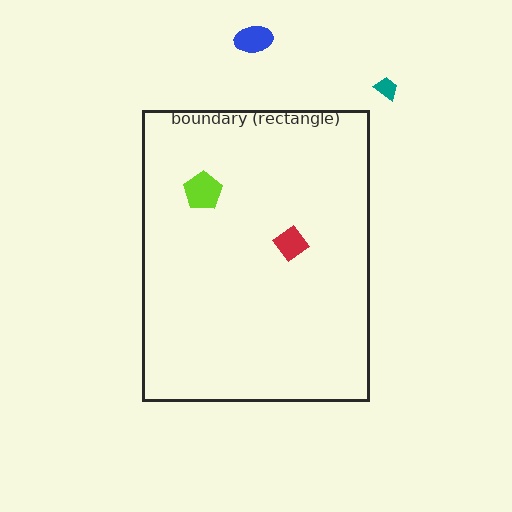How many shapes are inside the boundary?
2 inside, 2 outside.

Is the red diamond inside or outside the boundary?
Inside.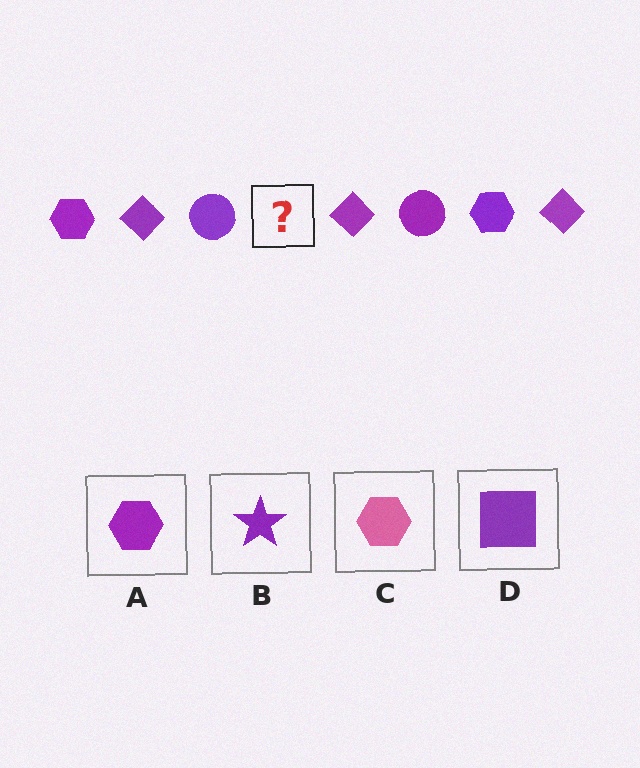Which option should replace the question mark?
Option A.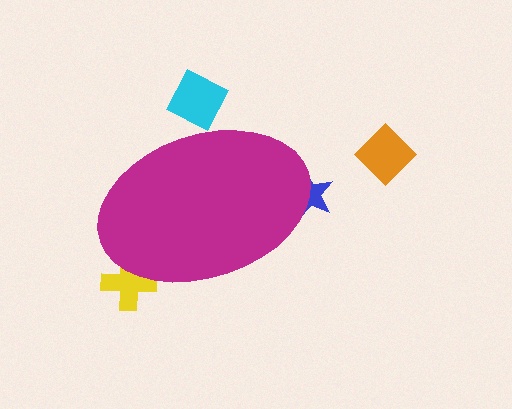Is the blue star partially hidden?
Yes, the blue star is partially hidden behind the magenta ellipse.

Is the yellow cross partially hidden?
Yes, the yellow cross is partially hidden behind the magenta ellipse.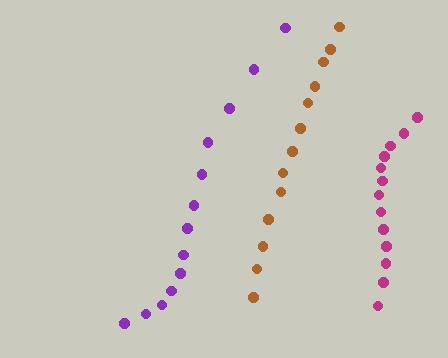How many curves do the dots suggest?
There are 3 distinct paths.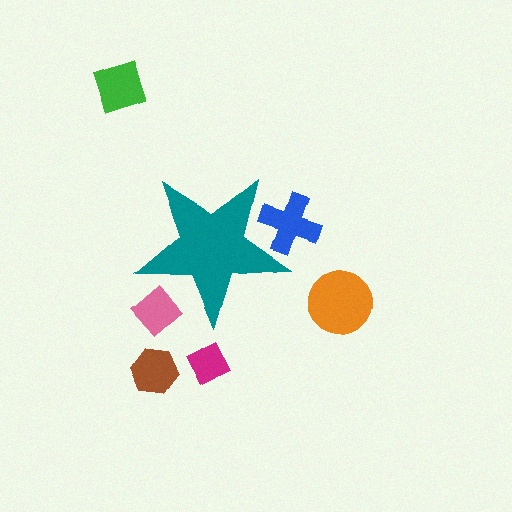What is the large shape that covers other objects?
A teal star.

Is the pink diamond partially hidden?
Yes, the pink diamond is partially hidden behind the teal star.